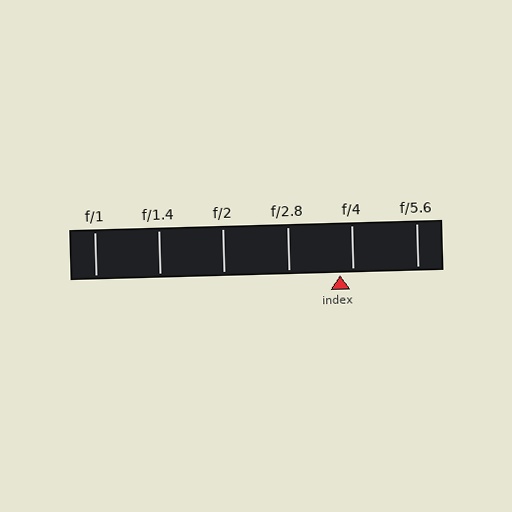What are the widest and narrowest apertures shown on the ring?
The widest aperture shown is f/1 and the narrowest is f/5.6.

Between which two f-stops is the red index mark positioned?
The index mark is between f/2.8 and f/4.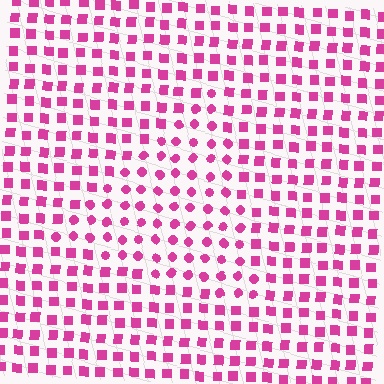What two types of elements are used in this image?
The image uses circles inside the triangle region and squares outside it.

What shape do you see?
I see a triangle.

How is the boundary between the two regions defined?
The boundary is defined by a change in element shape: circles inside vs. squares outside. All elements share the same color and spacing.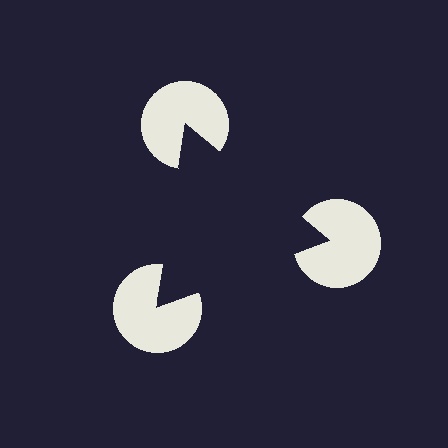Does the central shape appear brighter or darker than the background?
It typically appears slightly darker than the background, even though no actual brightness change is drawn.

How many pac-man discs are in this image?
There are 3 — one at each vertex of the illusory triangle.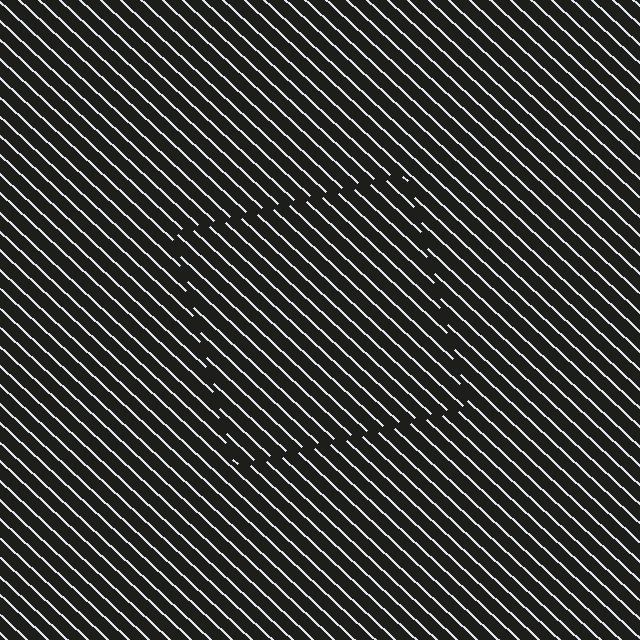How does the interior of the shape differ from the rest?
The interior of the shape contains the same grating, shifted by half a period — the contour is defined by the phase discontinuity where line-ends from the inner and outer gratings abut.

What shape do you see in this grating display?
An illusory square. The interior of the shape contains the same grating, shifted by half a period — the contour is defined by the phase discontinuity where line-ends from the inner and outer gratings abut.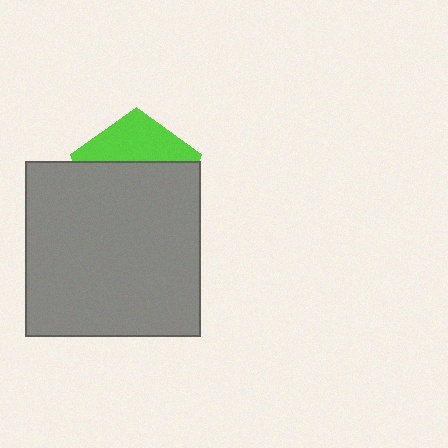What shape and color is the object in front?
The object in front is a gray square.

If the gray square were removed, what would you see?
You would see the complete lime pentagon.